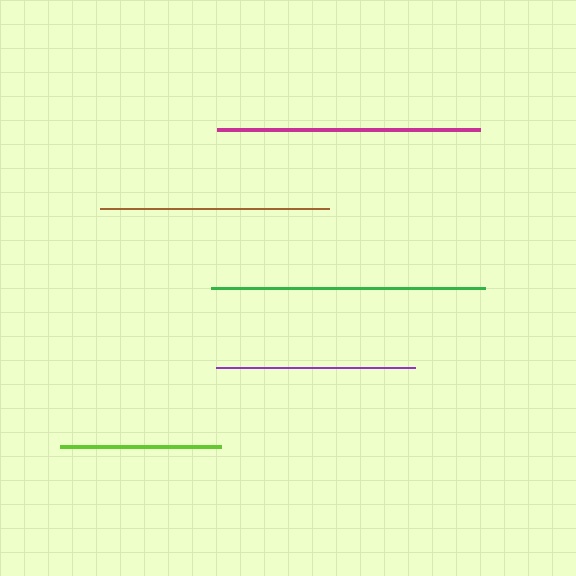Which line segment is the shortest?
The lime line is the shortest at approximately 162 pixels.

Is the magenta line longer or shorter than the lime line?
The magenta line is longer than the lime line.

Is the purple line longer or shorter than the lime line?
The purple line is longer than the lime line.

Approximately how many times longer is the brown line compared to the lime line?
The brown line is approximately 1.4 times the length of the lime line.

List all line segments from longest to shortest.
From longest to shortest: green, magenta, brown, purple, lime.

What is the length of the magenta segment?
The magenta segment is approximately 263 pixels long.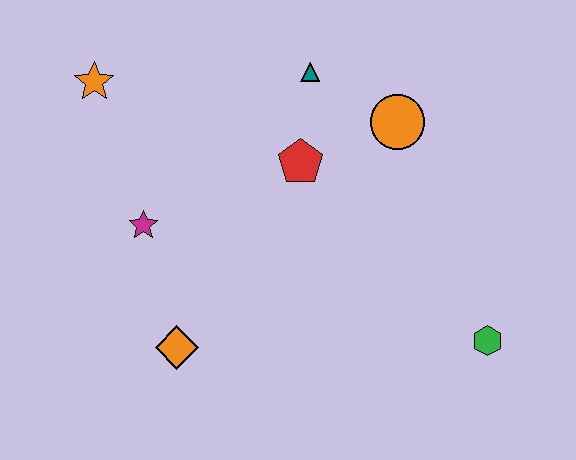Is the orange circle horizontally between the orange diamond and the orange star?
No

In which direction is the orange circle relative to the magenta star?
The orange circle is to the right of the magenta star.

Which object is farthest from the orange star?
The green hexagon is farthest from the orange star.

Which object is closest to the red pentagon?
The teal triangle is closest to the red pentagon.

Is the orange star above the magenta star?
Yes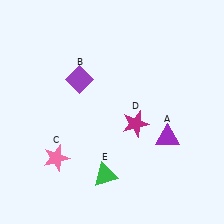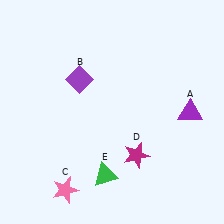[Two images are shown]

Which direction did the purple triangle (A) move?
The purple triangle (A) moved up.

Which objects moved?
The objects that moved are: the purple triangle (A), the pink star (C), the magenta star (D).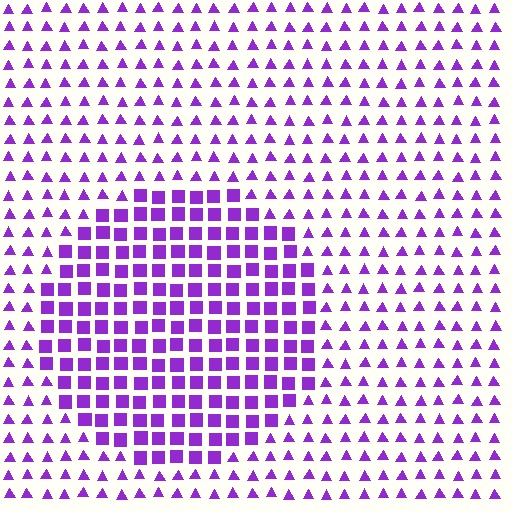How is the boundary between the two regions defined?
The boundary is defined by a change in element shape: squares inside vs. triangles outside. All elements share the same color and spacing.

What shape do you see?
I see a circle.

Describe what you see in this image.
The image is filled with small purple elements arranged in a uniform grid. A circle-shaped region contains squares, while the surrounding area contains triangles. The boundary is defined purely by the change in element shape.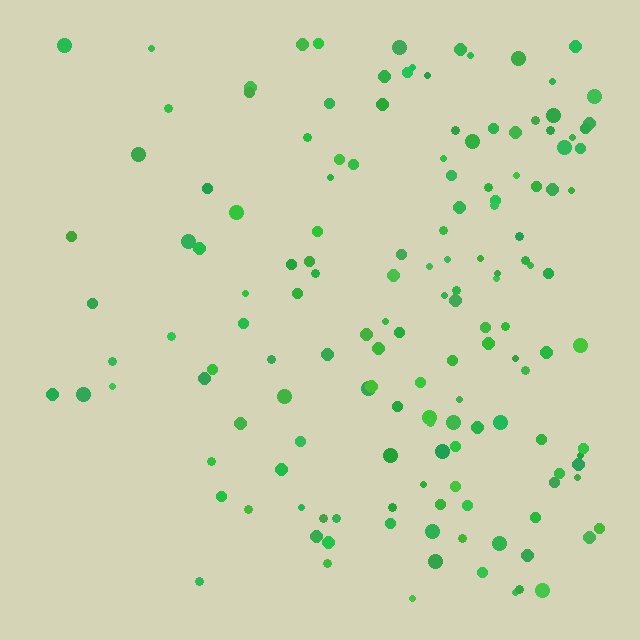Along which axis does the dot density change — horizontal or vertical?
Horizontal.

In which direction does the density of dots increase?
From left to right, with the right side densest.